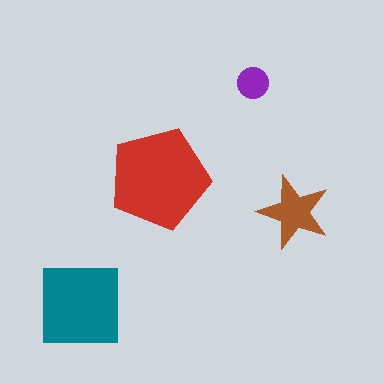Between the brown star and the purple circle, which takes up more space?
The brown star.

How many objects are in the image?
There are 4 objects in the image.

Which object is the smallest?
The purple circle.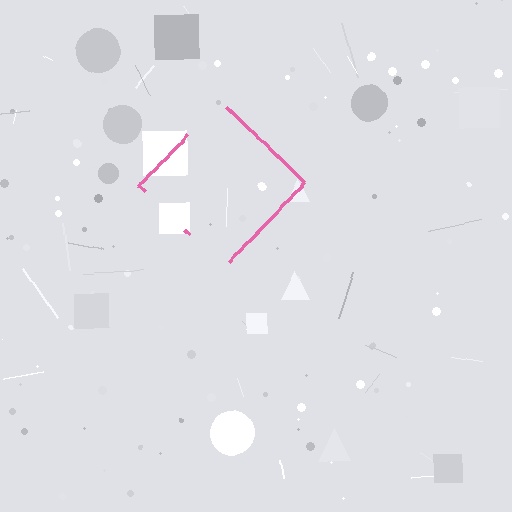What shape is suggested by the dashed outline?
The dashed outline suggests a diamond.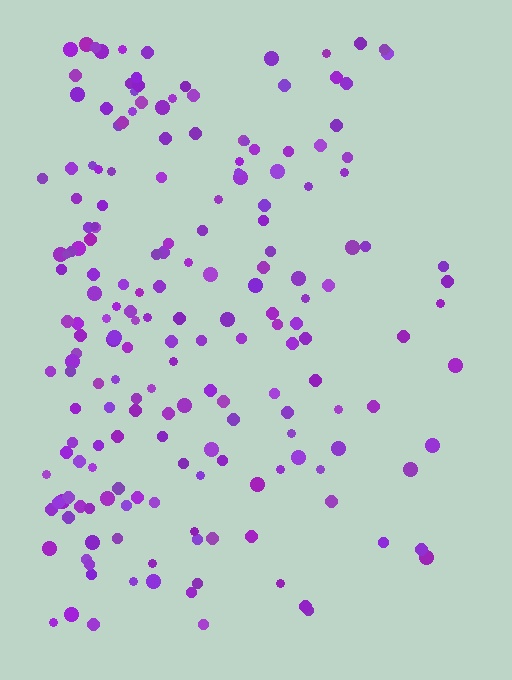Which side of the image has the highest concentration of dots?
The left.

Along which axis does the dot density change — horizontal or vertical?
Horizontal.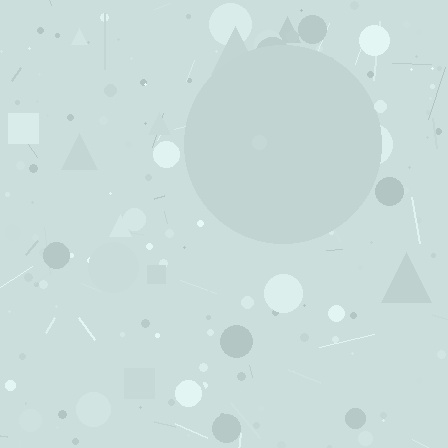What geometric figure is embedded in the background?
A circle is embedded in the background.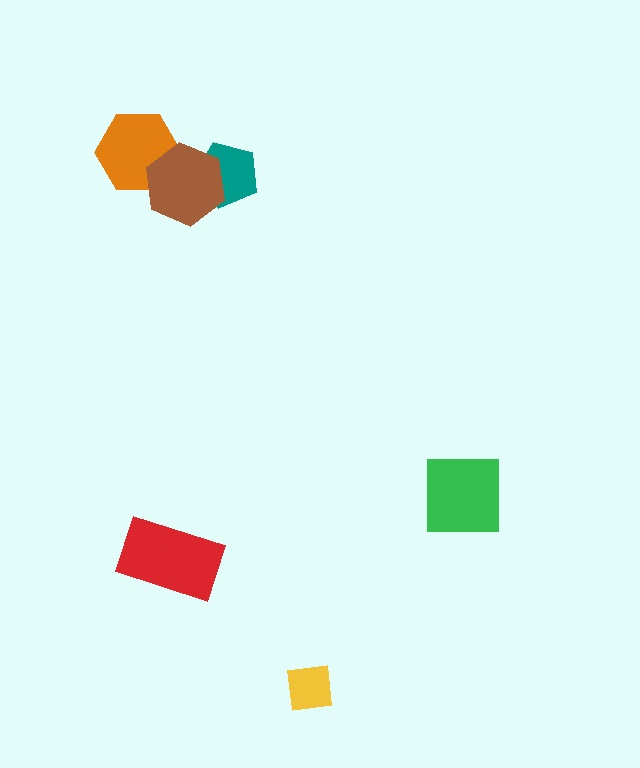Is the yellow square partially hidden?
No, no other shape covers it.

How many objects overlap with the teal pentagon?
1 object overlaps with the teal pentagon.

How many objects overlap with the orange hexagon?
1 object overlaps with the orange hexagon.